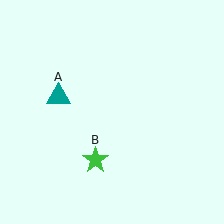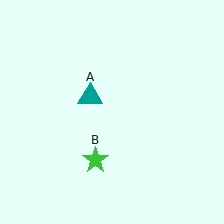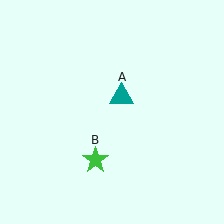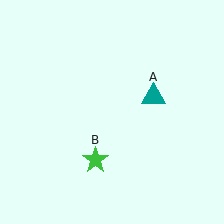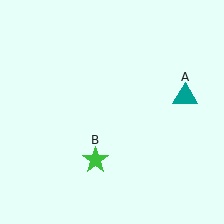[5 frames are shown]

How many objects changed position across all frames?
1 object changed position: teal triangle (object A).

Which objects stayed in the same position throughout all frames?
Green star (object B) remained stationary.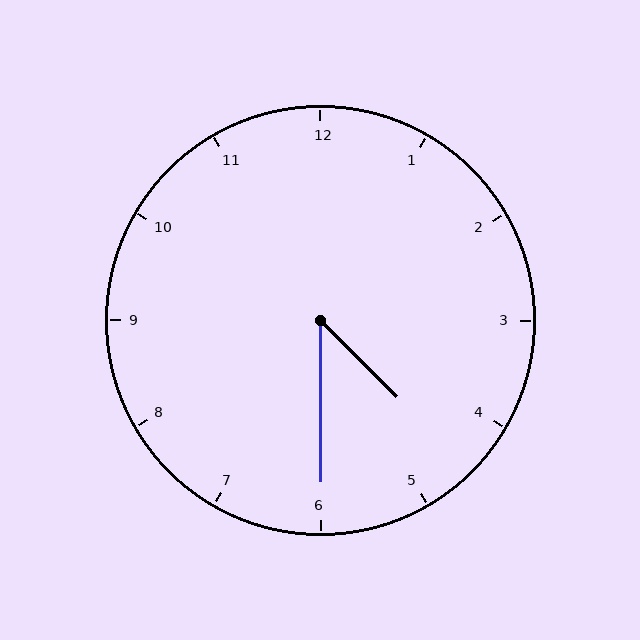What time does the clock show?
4:30.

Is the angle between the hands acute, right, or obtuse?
It is acute.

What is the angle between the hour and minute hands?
Approximately 45 degrees.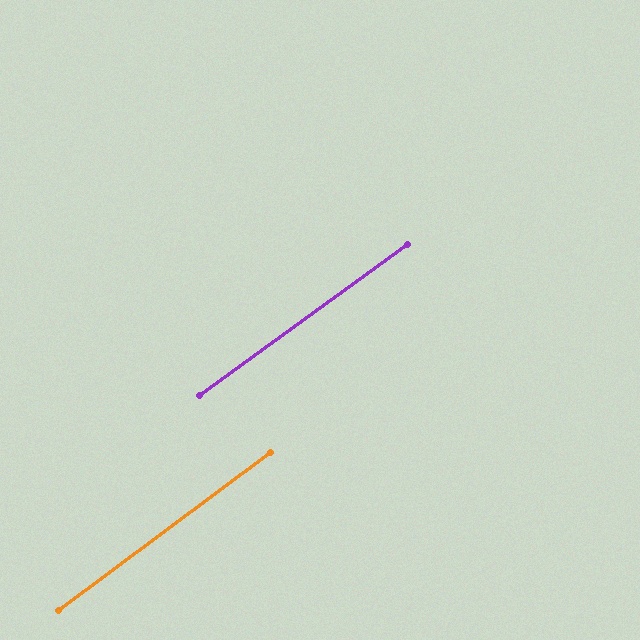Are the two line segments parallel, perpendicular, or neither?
Parallel — their directions differ by only 0.7°.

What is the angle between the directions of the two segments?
Approximately 1 degree.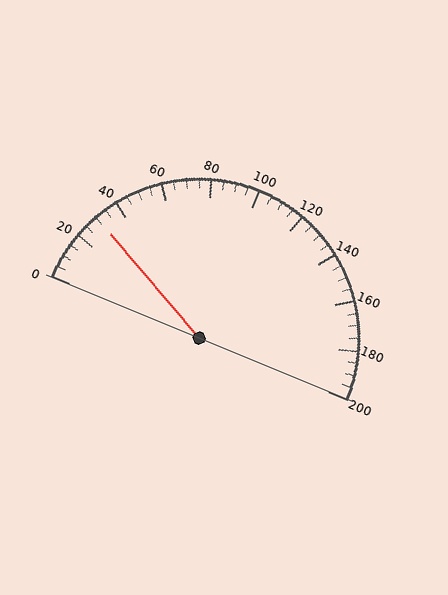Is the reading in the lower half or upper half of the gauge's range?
The reading is in the lower half of the range (0 to 200).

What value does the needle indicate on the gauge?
The needle indicates approximately 30.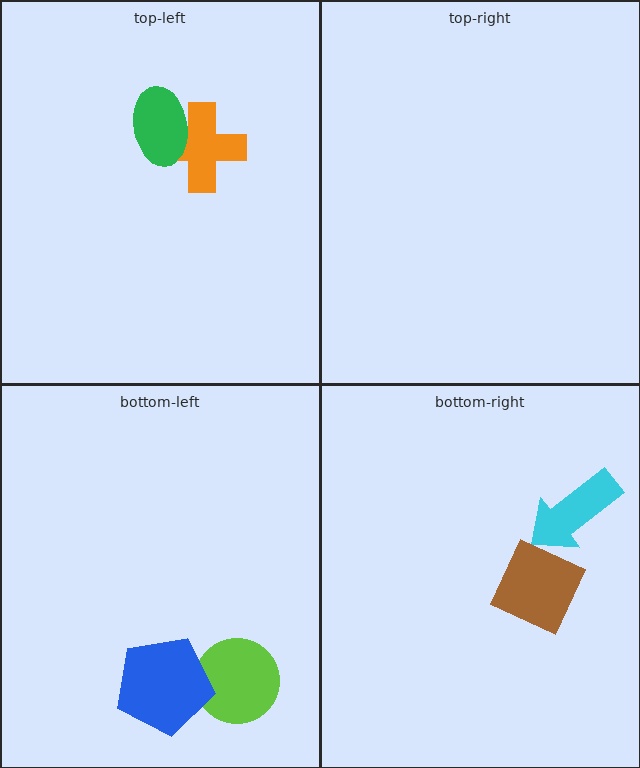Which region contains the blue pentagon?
The bottom-left region.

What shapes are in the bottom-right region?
The cyan arrow, the brown diamond.